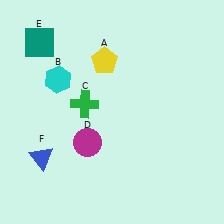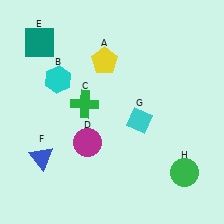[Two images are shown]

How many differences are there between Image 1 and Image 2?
There are 2 differences between the two images.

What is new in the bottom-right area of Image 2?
A green circle (H) was added in the bottom-right area of Image 2.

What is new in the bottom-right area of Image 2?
A cyan diamond (G) was added in the bottom-right area of Image 2.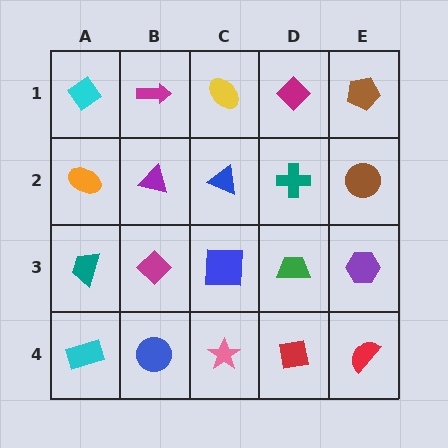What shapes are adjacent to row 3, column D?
A teal cross (row 2, column D), a red square (row 4, column D), a blue square (row 3, column C), a purple hexagon (row 3, column E).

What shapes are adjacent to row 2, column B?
A magenta arrow (row 1, column B), a magenta diamond (row 3, column B), an orange ellipse (row 2, column A), a blue triangle (row 2, column C).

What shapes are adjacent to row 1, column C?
A blue triangle (row 2, column C), a magenta arrow (row 1, column B), a magenta diamond (row 1, column D).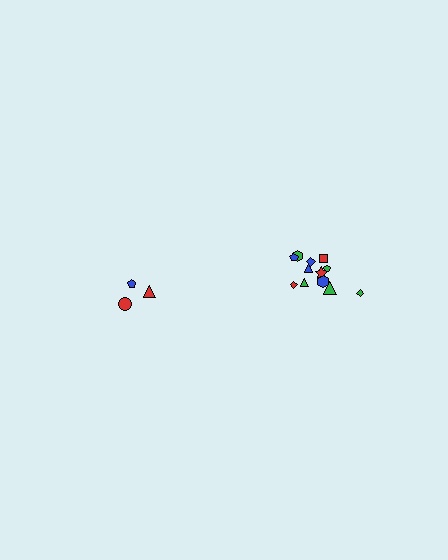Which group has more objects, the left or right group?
The right group.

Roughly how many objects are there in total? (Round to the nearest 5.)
Roughly 15 objects in total.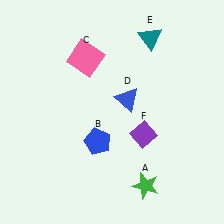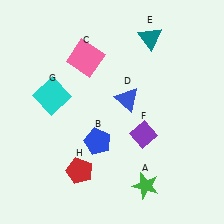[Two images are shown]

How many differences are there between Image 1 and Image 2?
There are 2 differences between the two images.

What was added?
A cyan square (G), a red pentagon (H) were added in Image 2.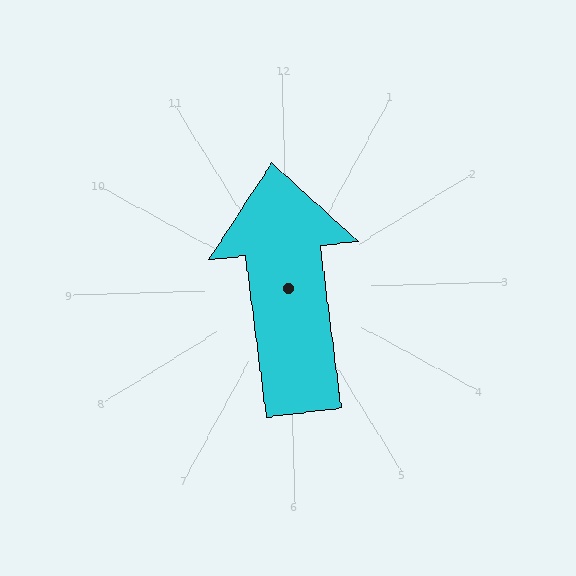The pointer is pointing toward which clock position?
Roughly 12 o'clock.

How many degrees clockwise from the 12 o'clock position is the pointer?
Approximately 354 degrees.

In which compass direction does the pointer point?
North.